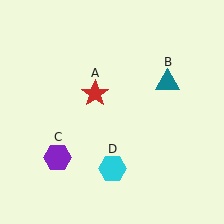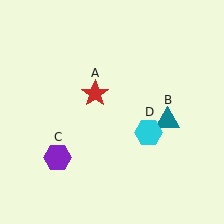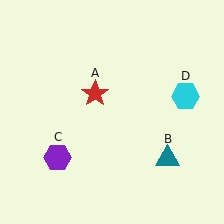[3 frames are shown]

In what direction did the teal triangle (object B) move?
The teal triangle (object B) moved down.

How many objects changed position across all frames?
2 objects changed position: teal triangle (object B), cyan hexagon (object D).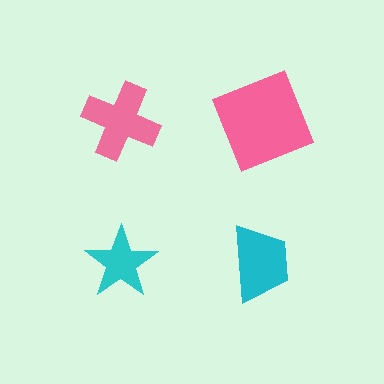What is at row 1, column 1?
A pink cross.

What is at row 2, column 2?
A cyan trapezoid.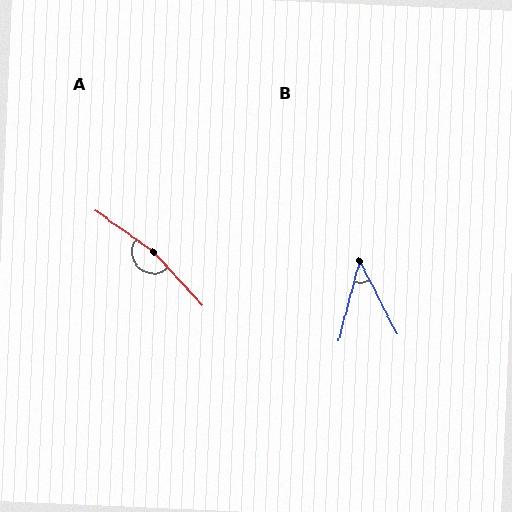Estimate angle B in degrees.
Approximately 42 degrees.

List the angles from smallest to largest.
B (42°), A (168°).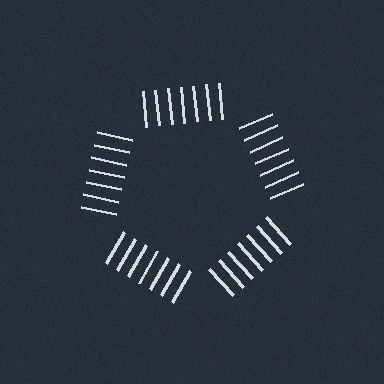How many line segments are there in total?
35 — 7 along each of the 5 edges.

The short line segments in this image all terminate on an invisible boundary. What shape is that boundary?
An illusory pentagon — the line segments terminate on its edges but no continuous stroke is drawn.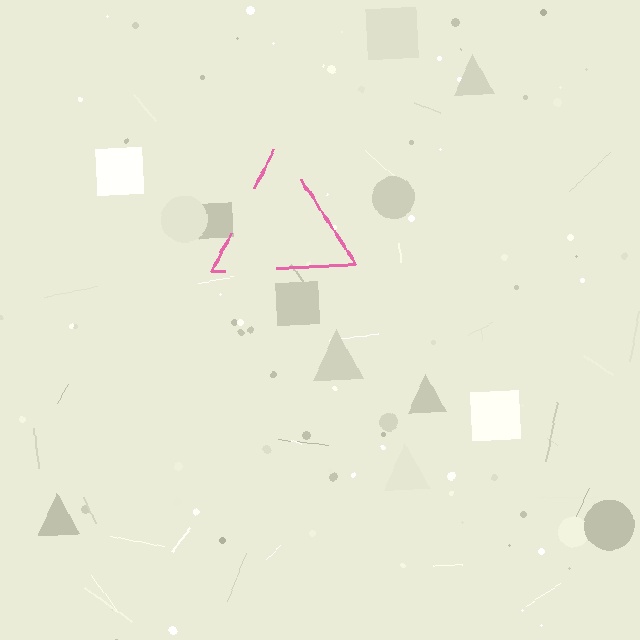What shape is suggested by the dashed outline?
The dashed outline suggests a triangle.